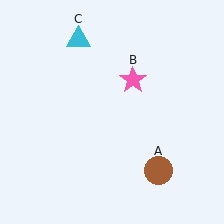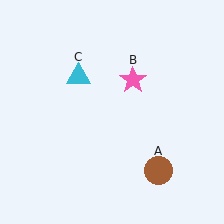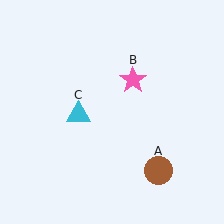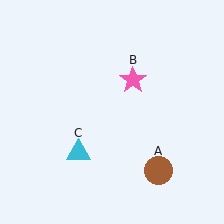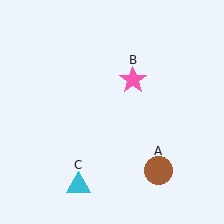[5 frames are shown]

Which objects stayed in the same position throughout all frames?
Brown circle (object A) and pink star (object B) remained stationary.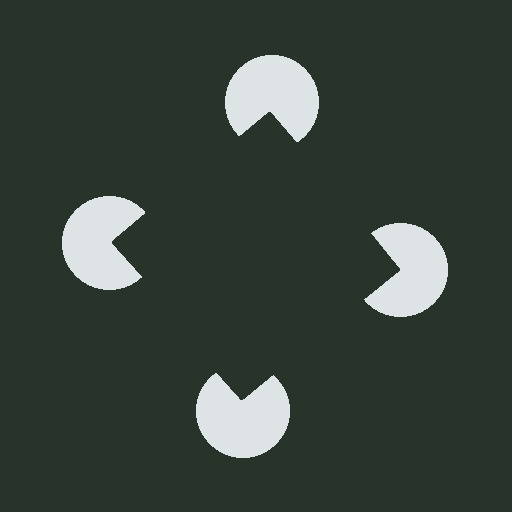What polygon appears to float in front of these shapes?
An illusory square — its edges are inferred from the aligned wedge cuts in the pac-man discs, not physically drawn.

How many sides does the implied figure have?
4 sides.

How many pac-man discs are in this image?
There are 4 — one at each vertex of the illusory square.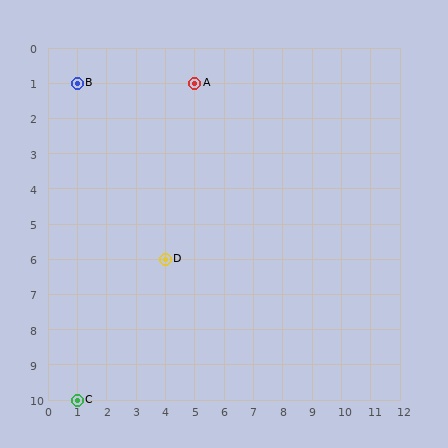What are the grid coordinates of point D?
Point D is at grid coordinates (4, 6).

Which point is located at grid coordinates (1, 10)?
Point C is at (1, 10).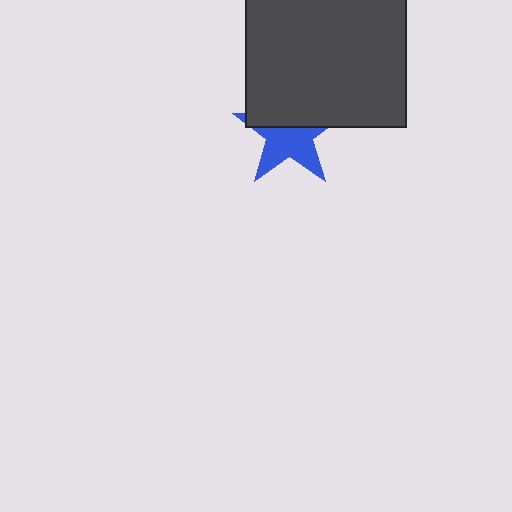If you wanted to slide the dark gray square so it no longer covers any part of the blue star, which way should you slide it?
Slide it up — that is the most direct way to separate the two shapes.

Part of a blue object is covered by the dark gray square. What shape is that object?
It is a star.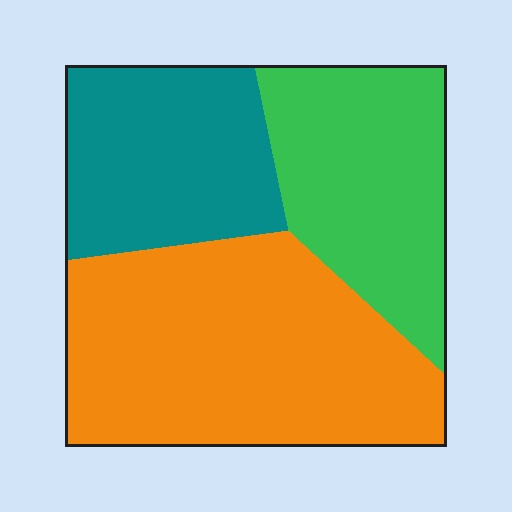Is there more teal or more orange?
Orange.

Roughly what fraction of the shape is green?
Green takes up about one quarter (1/4) of the shape.